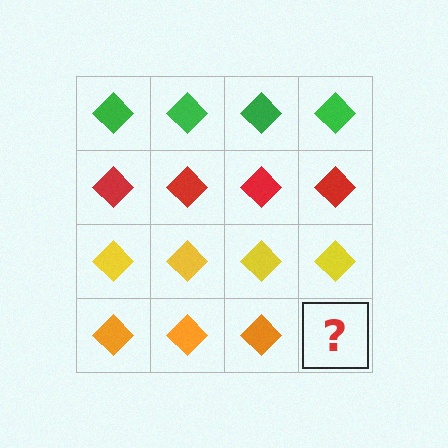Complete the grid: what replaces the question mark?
The question mark should be replaced with an orange diamond.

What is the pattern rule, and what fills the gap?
The rule is that each row has a consistent color. The gap should be filled with an orange diamond.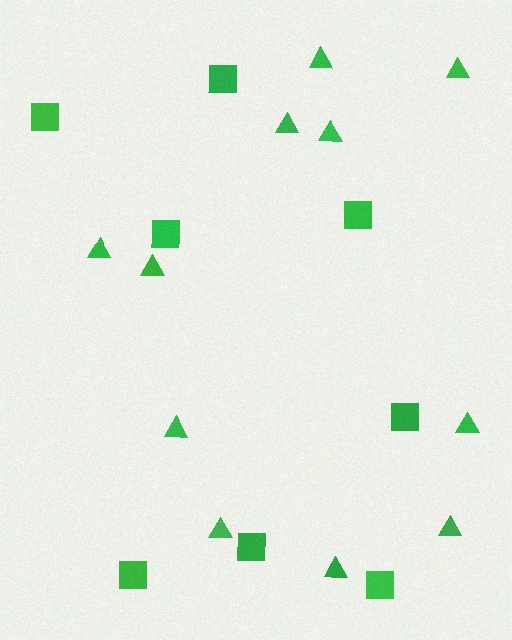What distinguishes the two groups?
There are 2 groups: one group of triangles (11) and one group of squares (8).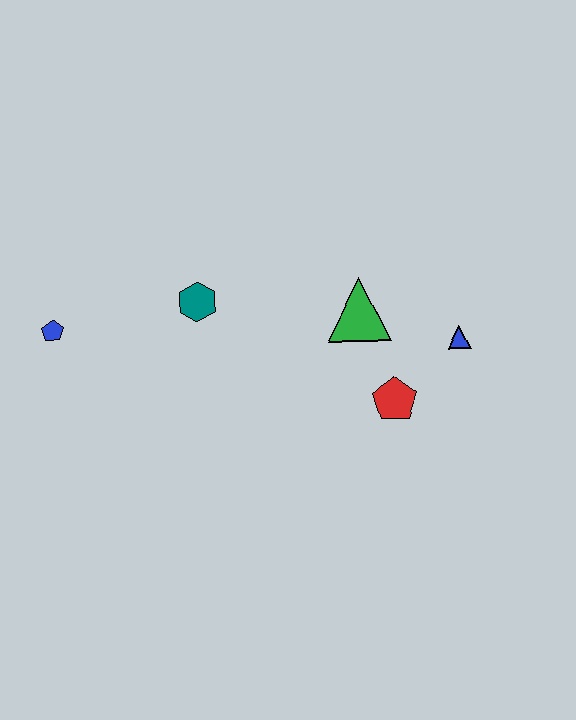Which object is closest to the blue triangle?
The red pentagon is closest to the blue triangle.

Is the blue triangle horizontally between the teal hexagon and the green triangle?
No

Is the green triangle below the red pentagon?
No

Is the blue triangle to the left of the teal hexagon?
No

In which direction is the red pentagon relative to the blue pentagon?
The red pentagon is to the right of the blue pentagon.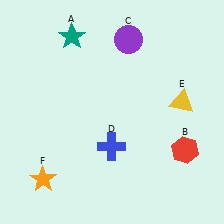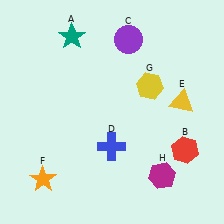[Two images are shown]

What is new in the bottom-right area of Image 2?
A magenta hexagon (H) was added in the bottom-right area of Image 2.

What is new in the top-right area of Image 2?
A yellow hexagon (G) was added in the top-right area of Image 2.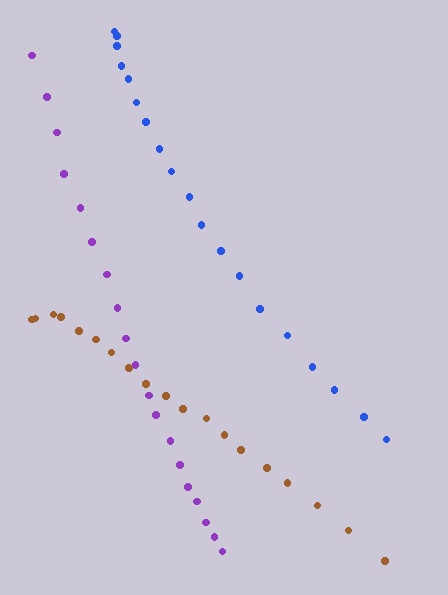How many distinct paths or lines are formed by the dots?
There are 3 distinct paths.